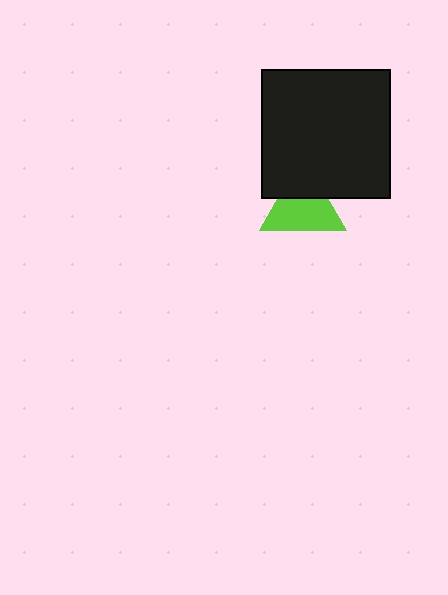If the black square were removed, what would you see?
You would see the complete lime triangle.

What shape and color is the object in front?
The object in front is a black square.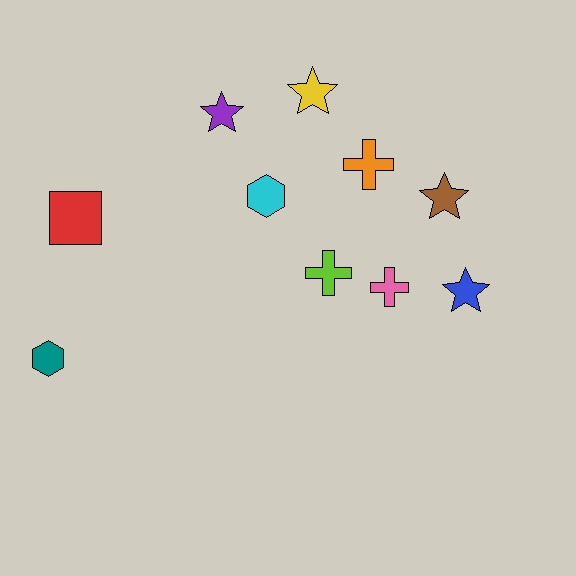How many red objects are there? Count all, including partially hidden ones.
There is 1 red object.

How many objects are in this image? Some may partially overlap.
There are 10 objects.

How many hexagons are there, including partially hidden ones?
There are 2 hexagons.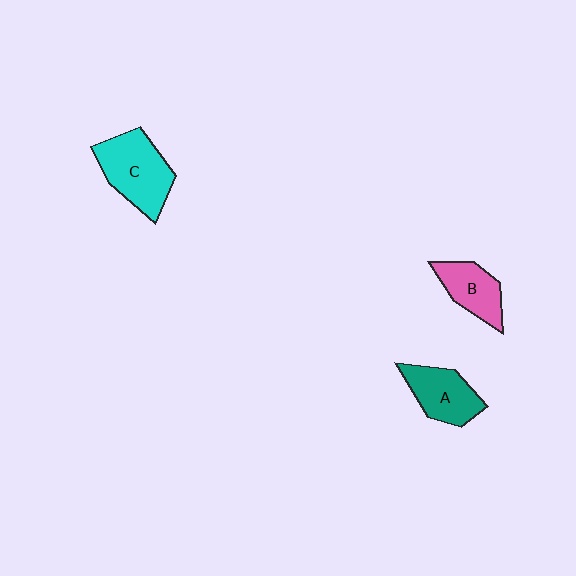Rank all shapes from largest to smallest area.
From largest to smallest: C (cyan), A (teal), B (pink).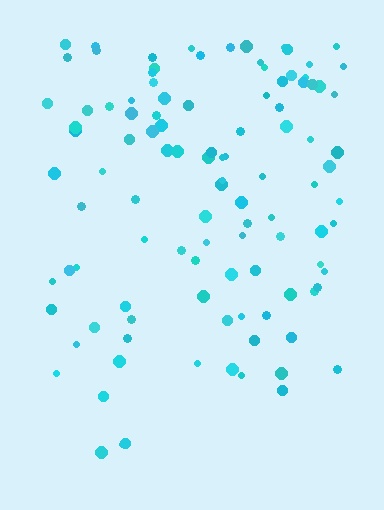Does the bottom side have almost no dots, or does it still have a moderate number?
Still a moderate number, just noticeably fewer than the top.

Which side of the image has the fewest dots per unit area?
The bottom.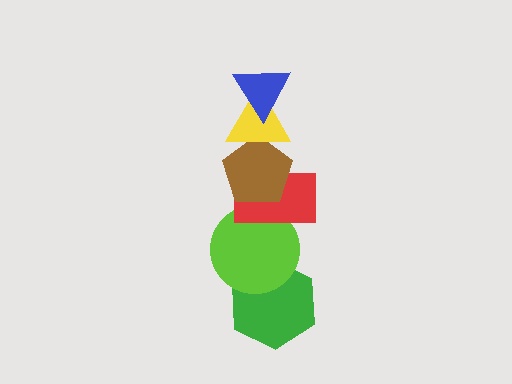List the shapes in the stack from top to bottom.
From top to bottom: the blue triangle, the yellow triangle, the brown pentagon, the red rectangle, the lime circle, the green hexagon.